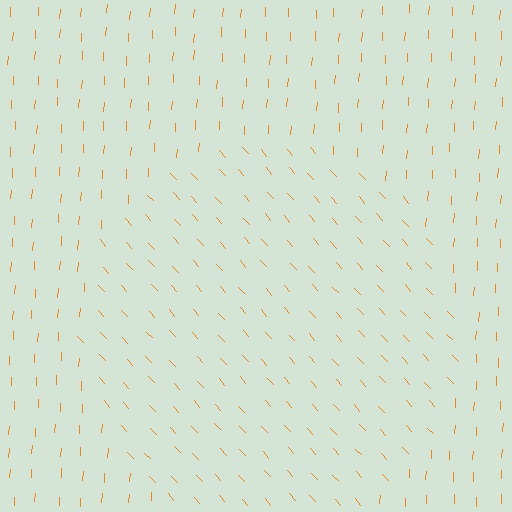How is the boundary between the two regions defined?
The boundary is defined purely by a change in line orientation (approximately 45 degrees difference). All lines are the same color and thickness.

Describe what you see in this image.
The image is filled with small orange line segments. A circle region in the image has lines oriented differently from the surrounding lines, creating a visible texture boundary.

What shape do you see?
I see a circle.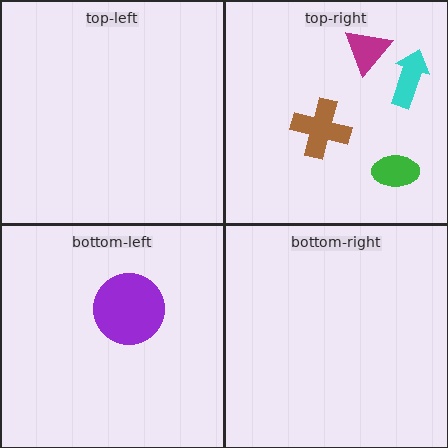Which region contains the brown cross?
The top-right region.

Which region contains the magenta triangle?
The top-right region.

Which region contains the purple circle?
The bottom-left region.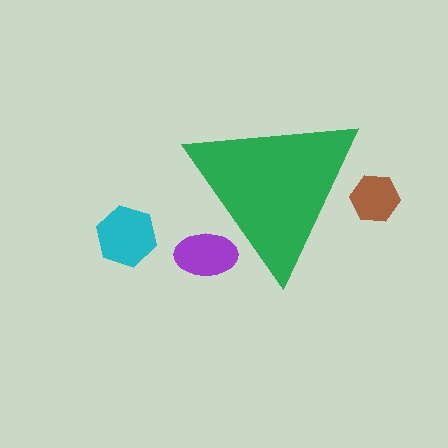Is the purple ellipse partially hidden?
Yes, the purple ellipse is partially hidden behind the green triangle.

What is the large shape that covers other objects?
A green triangle.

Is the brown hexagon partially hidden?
Yes, the brown hexagon is partially hidden behind the green triangle.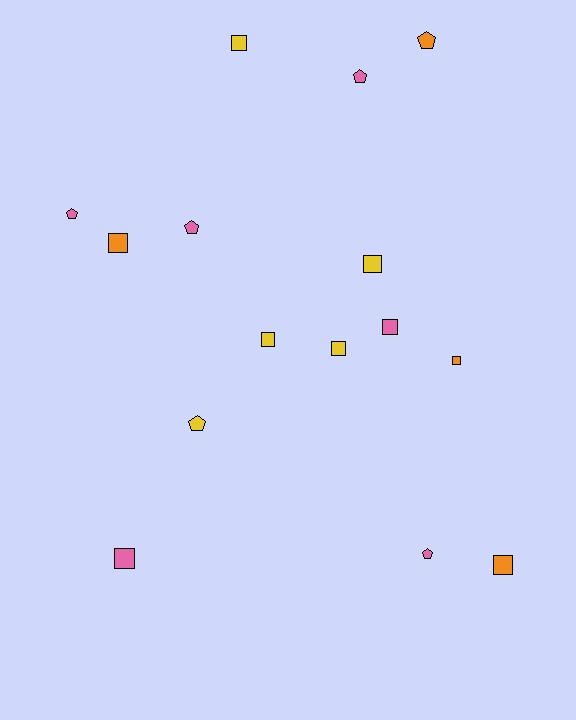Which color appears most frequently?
Pink, with 6 objects.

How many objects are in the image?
There are 15 objects.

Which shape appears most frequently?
Square, with 9 objects.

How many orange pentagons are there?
There is 1 orange pentagon.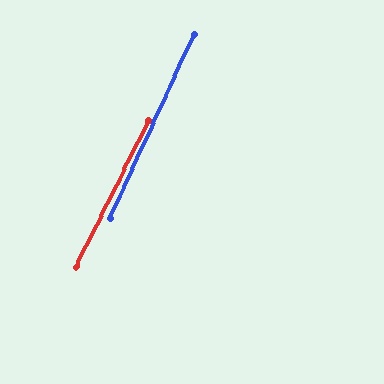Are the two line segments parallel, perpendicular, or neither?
Parallel — their directions differ by only 1.9°.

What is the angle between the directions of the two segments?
Approximately 2 degrees.